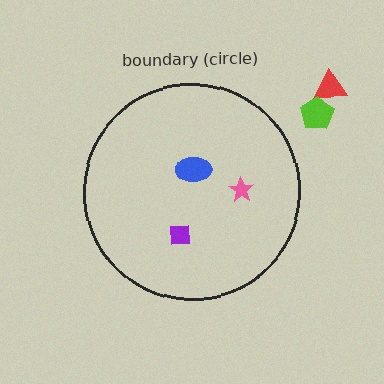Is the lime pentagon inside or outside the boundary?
Outside.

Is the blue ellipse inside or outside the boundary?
Inside.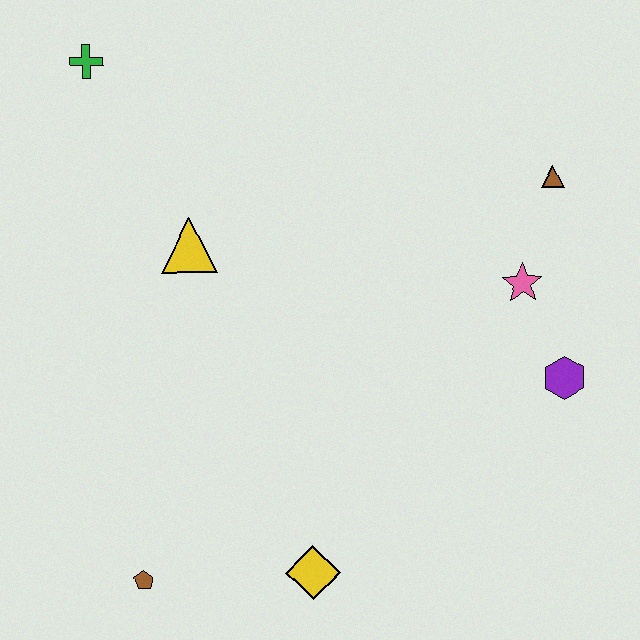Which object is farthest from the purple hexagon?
The green cross is farthest from the purple hexagon.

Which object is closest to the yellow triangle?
The green cross is closest to the yellow triangle.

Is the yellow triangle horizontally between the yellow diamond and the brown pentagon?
Yes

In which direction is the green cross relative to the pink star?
The green cross is to the left of the pink star.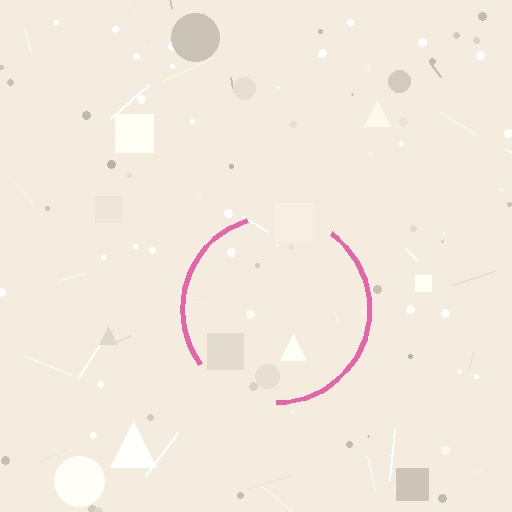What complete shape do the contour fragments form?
The contour fragments form a circle.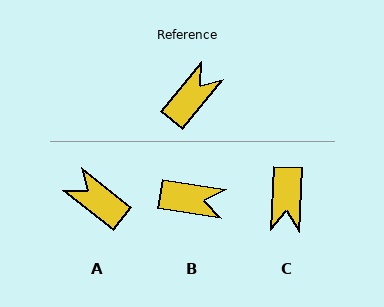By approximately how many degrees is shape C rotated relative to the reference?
Approximately 143 degrees clockwise.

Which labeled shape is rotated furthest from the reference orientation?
C, about 143 degrees away.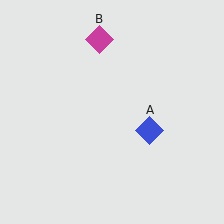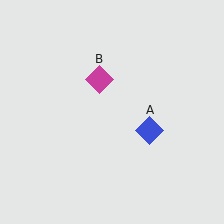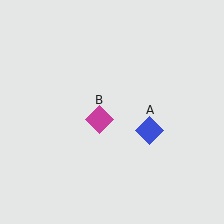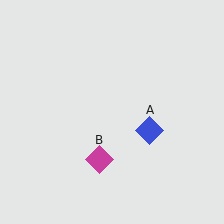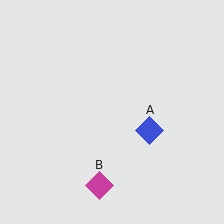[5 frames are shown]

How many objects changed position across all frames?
1 object changed position: magenta diamond (object B).